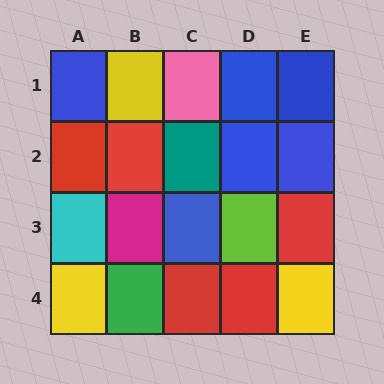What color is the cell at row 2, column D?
Blue.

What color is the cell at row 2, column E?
Blue.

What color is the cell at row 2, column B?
Red.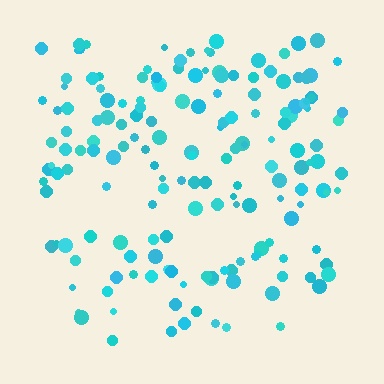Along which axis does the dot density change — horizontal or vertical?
Vertical.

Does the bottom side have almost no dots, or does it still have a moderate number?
Still a moderate number, just noticeably fewer than the top.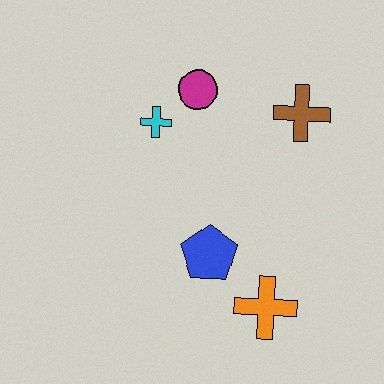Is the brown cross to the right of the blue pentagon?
Yes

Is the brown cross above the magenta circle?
No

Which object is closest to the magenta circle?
The cyan cross is closest to the magenta circle.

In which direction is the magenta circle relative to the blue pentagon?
The magenta circle is above the blue pentagon.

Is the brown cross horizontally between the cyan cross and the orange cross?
No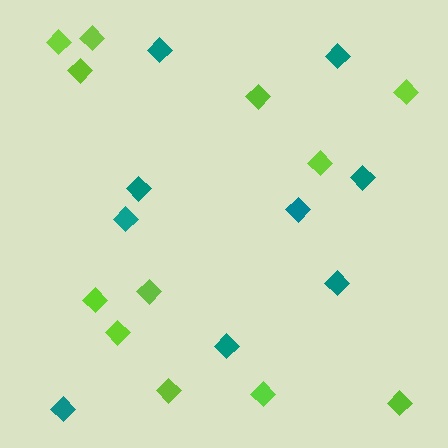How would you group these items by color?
There are 2 groups: one group of teal diamonds (9) and one group of lime diamonds (12).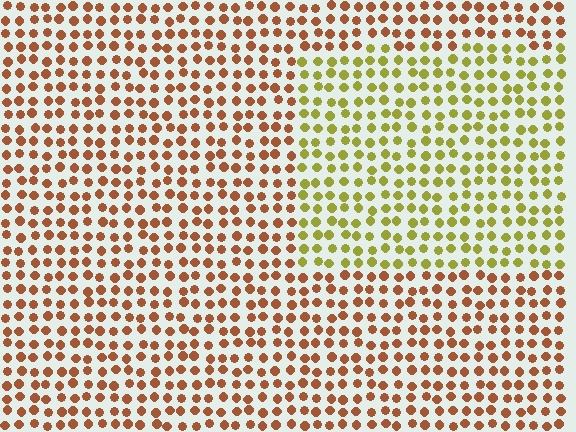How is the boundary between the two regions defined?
The boundary is defined purely by a slight shift in hue (about 48 degrees). Spacing, size, and orientation are identical on both sides.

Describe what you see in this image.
The image is filled with small brown elements in a uniform arrangement. A rectangle-shaped region is visible where the elements are tinted to a slightly different hue, forming a subtle color boundary.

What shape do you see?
I see a rectangle.